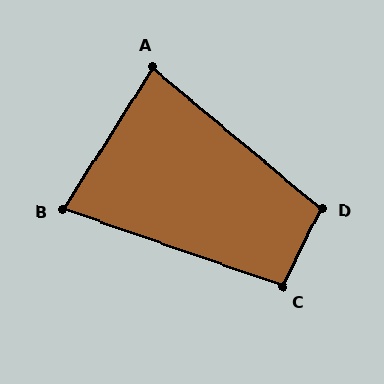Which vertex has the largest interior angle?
D, at approximately 103 degrees.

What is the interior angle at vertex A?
Approximately 83 degrees (acute).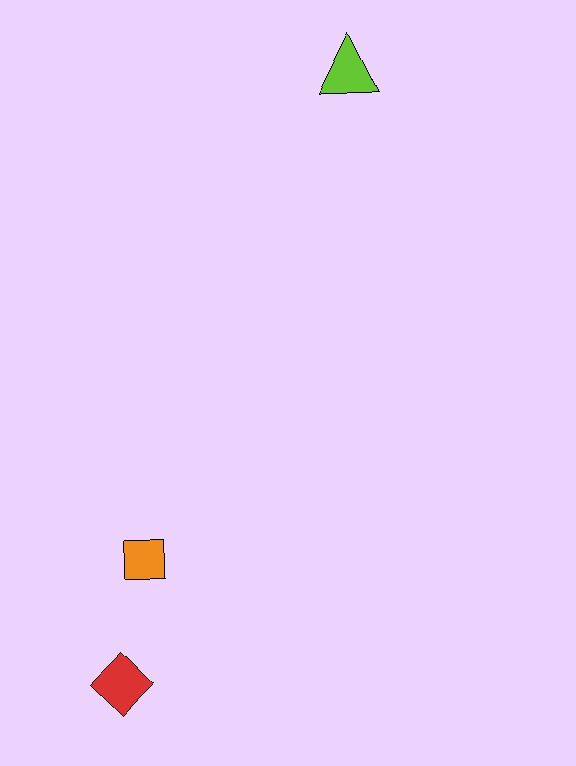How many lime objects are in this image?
There is 1 lime object.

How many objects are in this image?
There are 3 objects.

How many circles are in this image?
There are no circles.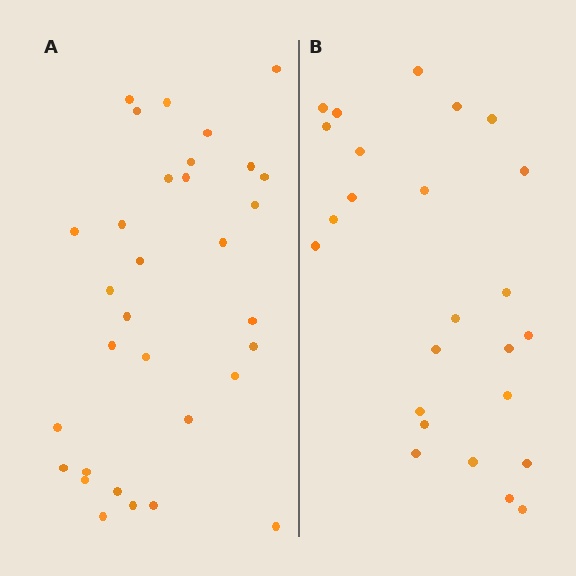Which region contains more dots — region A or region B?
Region A (the left region) has more dots.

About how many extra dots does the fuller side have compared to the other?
Region A has roughly 8 or so more dots than region B.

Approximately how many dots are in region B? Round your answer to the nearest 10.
About 20 dots. (The exact count is 25, which rounds to 20.)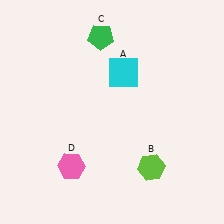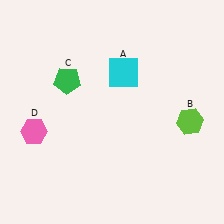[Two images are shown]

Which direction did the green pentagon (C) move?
The green pentagon (C) moved down.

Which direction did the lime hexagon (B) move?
The lime hexagon (B) moved up.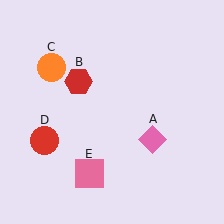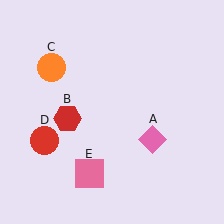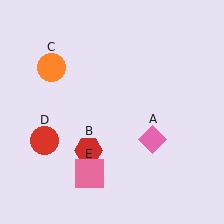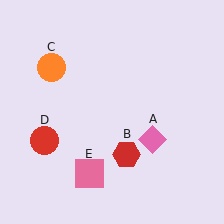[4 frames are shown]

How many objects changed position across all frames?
1 object changed position: red hexagon (object B).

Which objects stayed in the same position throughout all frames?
Pink diamond (object A) and orange circle (object C) and red circle (object D) and pink square (object E) remained stationary.